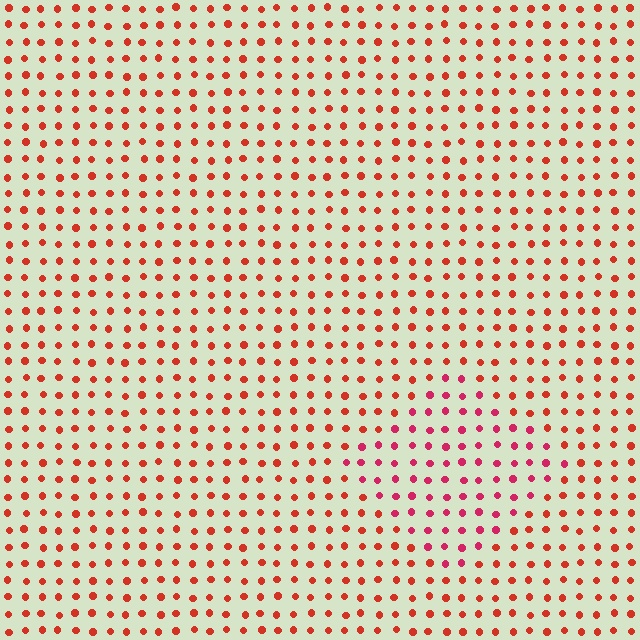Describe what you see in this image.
The image is filled with small red elements in a uniform arrangement. A diamond-shaped region is visible where the elements are tinted to a slightly different hue, forming a subtle color boundary.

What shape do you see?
I see a diamond.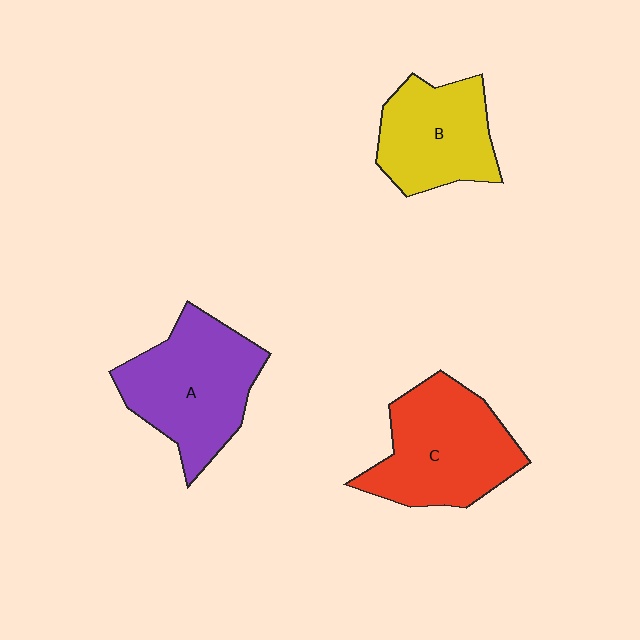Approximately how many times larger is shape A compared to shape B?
Approximately 1.3 times.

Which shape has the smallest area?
Shape B (yellow).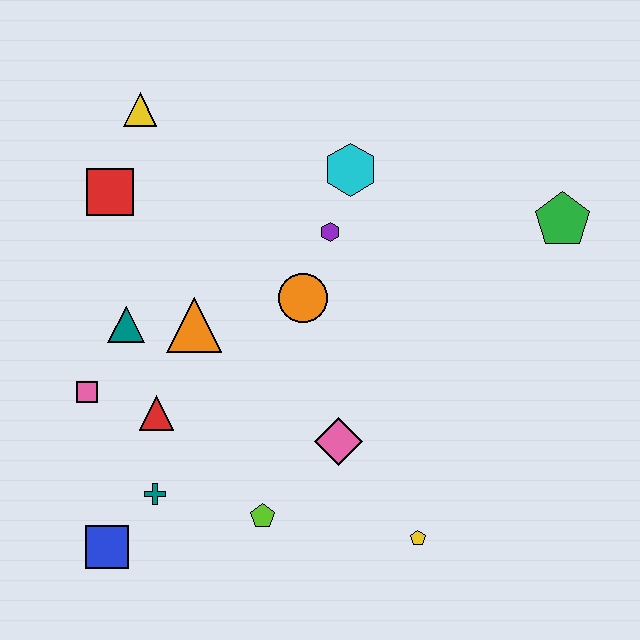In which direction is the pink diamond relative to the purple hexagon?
The pink diamond is below the purple hexagon.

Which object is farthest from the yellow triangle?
The yellow pentagon is farthest from the yellow triangle.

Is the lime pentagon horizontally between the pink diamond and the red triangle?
Yes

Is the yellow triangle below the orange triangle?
No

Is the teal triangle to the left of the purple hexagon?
Yes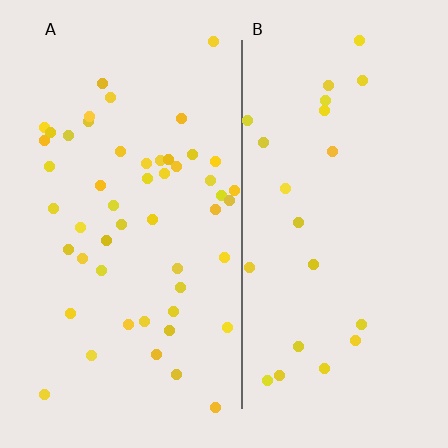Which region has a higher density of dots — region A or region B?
A (the left).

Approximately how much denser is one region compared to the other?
Approximately 2.2× — region A over region B.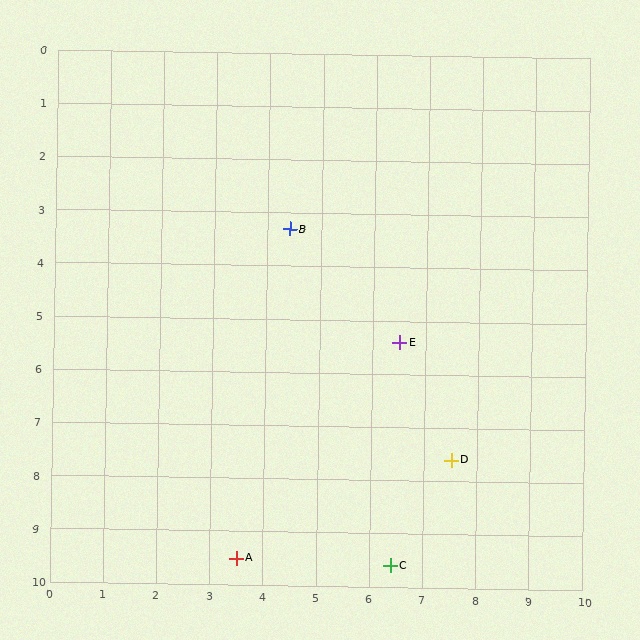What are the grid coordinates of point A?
Point A is at approximately (3.5, 9.5).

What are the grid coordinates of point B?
Point B is at approximately (4.4, 3.3).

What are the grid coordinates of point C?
Point C is at approximately (6.4, 9.6).